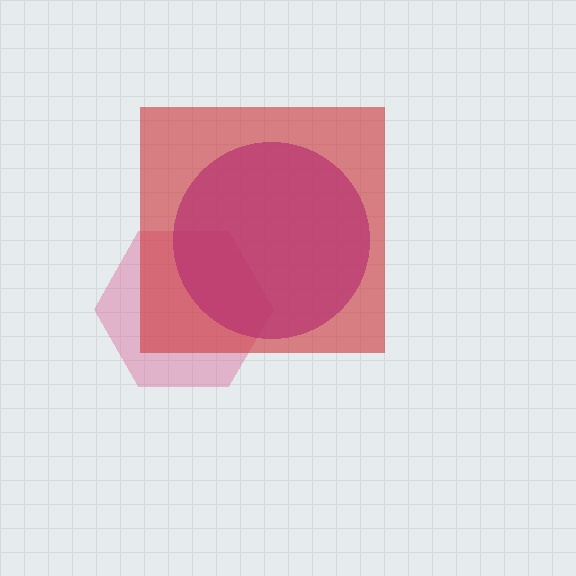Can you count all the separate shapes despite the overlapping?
Yes, there are 3 separate shapes.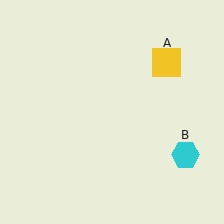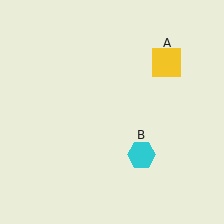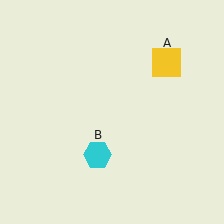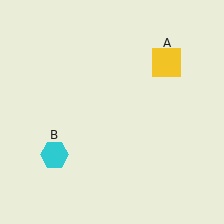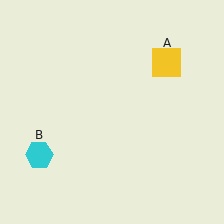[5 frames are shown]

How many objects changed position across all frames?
1 object changed position: cyan hexagon (object B).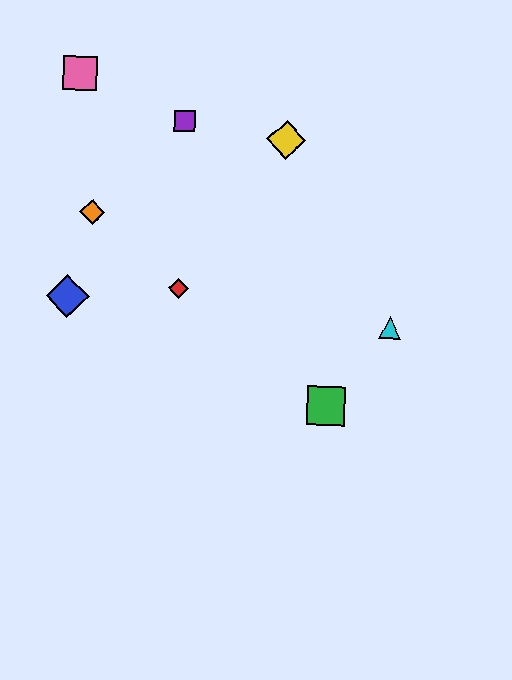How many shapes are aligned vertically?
2 shapes (the red diamond, the purple square) are aligned vertically.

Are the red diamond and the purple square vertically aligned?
Yes, both are at x≈178.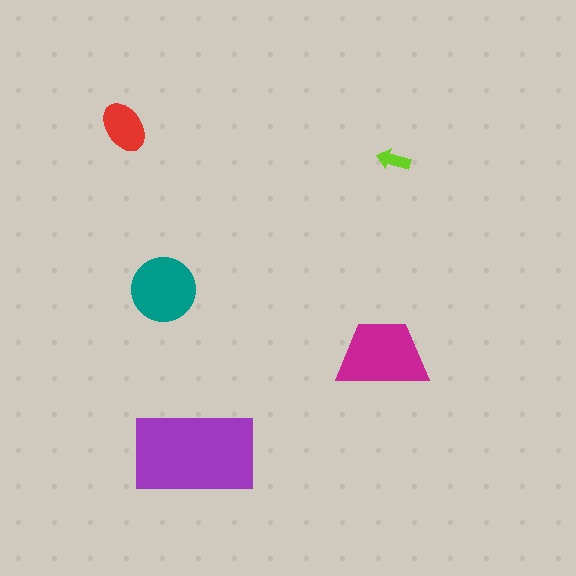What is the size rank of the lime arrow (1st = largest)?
5th.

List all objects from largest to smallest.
The purple rectangle, the magenta trapezoid, the teal circle, the red ellipse, the lime arrow.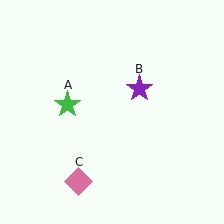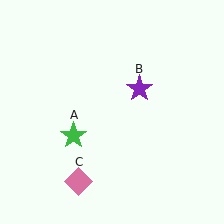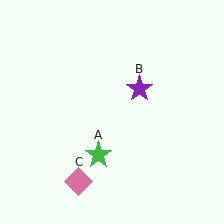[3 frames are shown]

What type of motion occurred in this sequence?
The green star (object A) rotated counterclockwise around the center of the scene.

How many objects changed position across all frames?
1 object changed position: green star (object A).